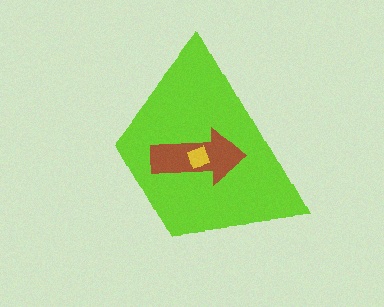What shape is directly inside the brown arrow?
The yellow diamond.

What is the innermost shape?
The yellow diamond.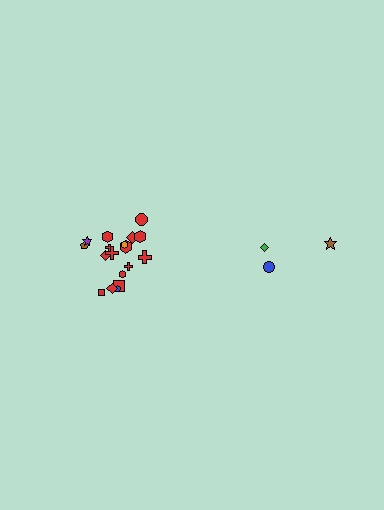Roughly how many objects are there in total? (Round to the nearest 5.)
Roughly 20 objects in total.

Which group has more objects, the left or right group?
The left group.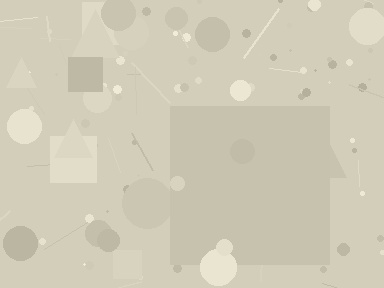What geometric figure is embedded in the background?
A square is embedded in the background.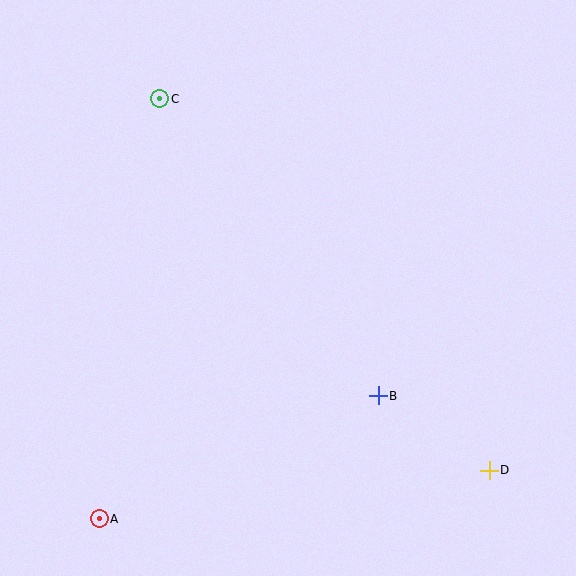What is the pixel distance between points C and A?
The distance between C and A is 424 pixels.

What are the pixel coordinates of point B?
Point B is at (378, 396).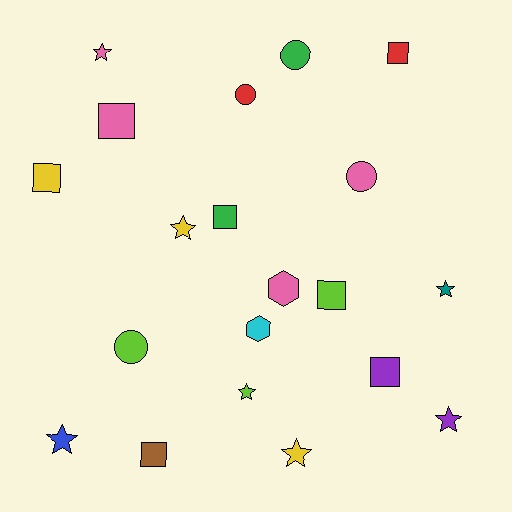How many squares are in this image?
There are 7 squares.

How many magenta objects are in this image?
There are no magenta objects.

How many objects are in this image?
There are 20 objects.